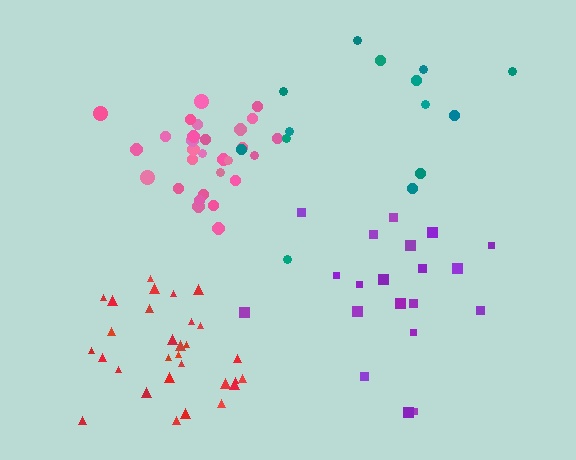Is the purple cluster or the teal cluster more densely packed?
Purple.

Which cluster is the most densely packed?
Pink.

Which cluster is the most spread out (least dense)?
Teal.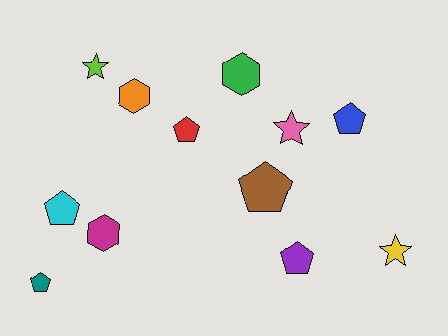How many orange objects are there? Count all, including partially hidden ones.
There is 1 orange object.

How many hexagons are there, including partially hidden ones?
There are 3 hexagons.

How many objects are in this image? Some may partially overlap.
There are 12 objects.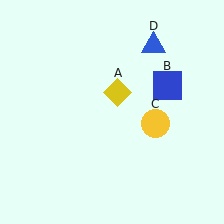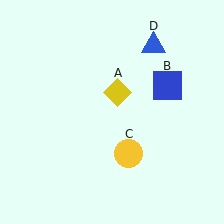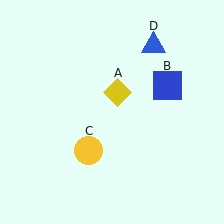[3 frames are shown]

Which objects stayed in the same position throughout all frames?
Yellow diamond (object A) and blue square (object B) and blue triangle (object D) remained stationary.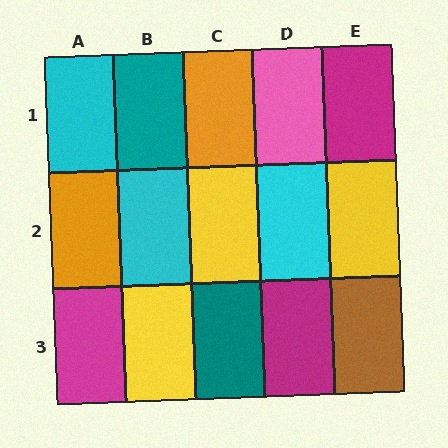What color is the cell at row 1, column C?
Orange.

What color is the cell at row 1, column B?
Teal.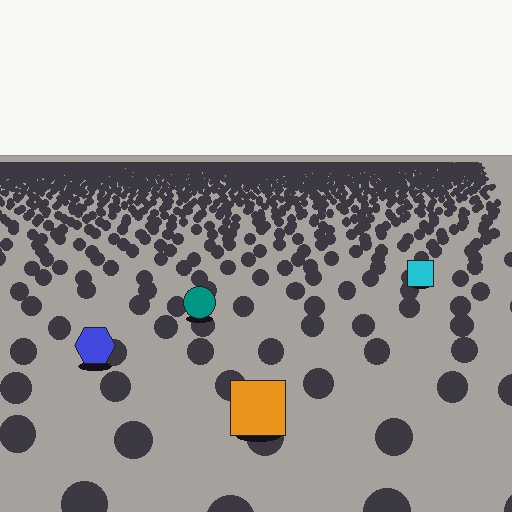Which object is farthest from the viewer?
The cyan square is farthest from the viewer. It appears smaller and the ground texture around it is denser.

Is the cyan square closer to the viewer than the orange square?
No. The orange square is closer — you can tell from the texture gradient: the ground texture is coarser near it.